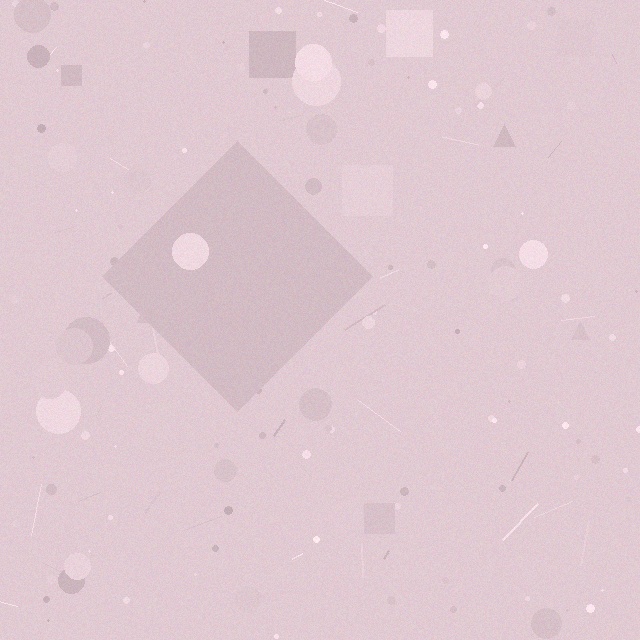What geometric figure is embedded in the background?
A diamond is embedded in the background.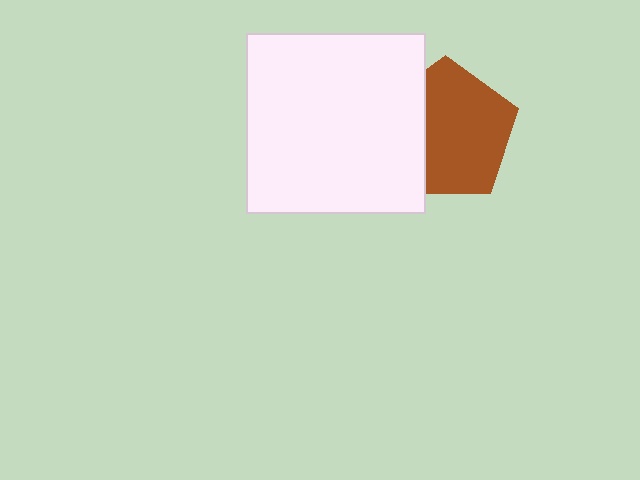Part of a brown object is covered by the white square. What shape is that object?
It is a pentagon.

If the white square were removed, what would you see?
You would see the complete brown pentagon.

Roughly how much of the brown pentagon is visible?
Most of it is visible (roughly 69%).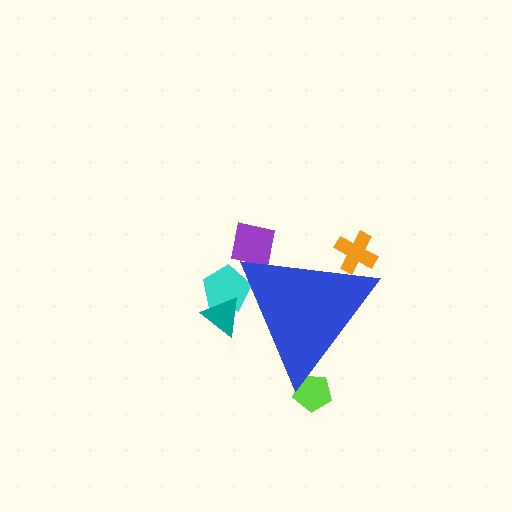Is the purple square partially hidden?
Yes, the purple square is partially hidden behind the blue triangle.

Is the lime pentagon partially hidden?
Yes, the lime pentagon is partially hidden behind the blue triangle.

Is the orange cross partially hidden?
Yes, the orange cross is partially hidden behind the blue triangle.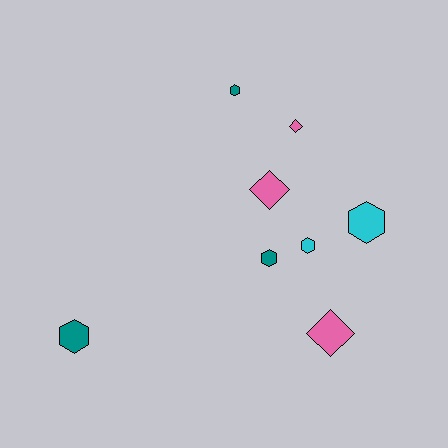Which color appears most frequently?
Pink, with 3 objects.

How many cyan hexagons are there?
There are 2 cyan hexagons.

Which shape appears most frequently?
Hexagon, with 5 objects.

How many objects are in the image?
There are 8 objects.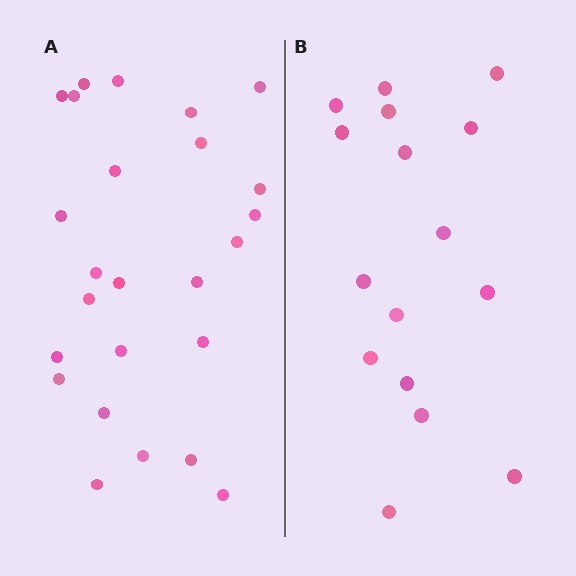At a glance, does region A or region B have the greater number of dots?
Region A (the left region) has more dots.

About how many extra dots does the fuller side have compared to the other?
Region A has roughly 8 or so more dots than region B.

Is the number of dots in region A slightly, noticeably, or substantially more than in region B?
Region A has substantially more. The ratio is roughly 1.6 to 1.